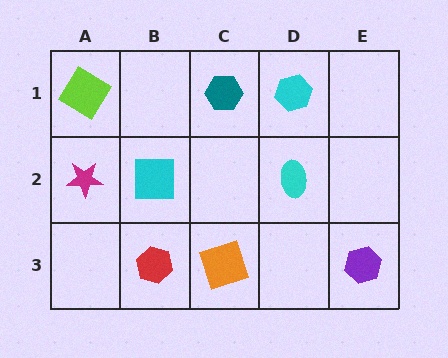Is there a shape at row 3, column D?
No, that cell is empty.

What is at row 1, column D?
A cyan hexagon.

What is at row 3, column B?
A red hexagon.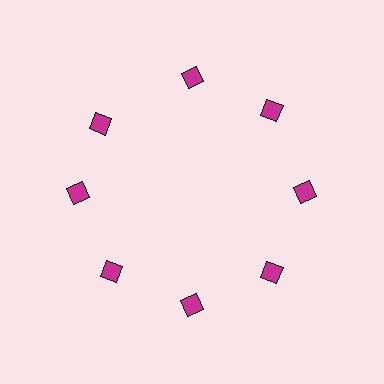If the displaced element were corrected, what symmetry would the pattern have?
It would have 8-fold rotational symmetry — the pattern would map onto itself every 45 degrees.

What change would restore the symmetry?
The symmetry would be restored by rotating it back into even spacing with its neighbors so that all 8 diamonds sit at equal angles and equal distance from the center.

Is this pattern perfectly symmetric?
No. The 8 magenta diamonds are arranged in a ring, but one element near the 10 o'clock position is rotated out of alignment along the ring, breaking the 8-fold rotational symmetry.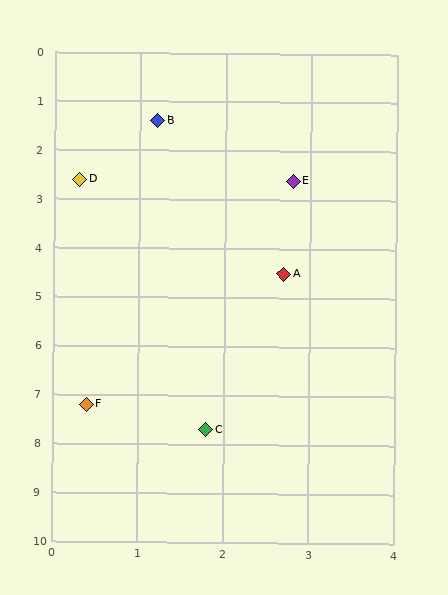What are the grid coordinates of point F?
Point F is at approximately (0.4, 7.2).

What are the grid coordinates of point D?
Point D is at approximately (0.3, 2.6).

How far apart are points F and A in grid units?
Points F and A are about 3.5 grid units apart.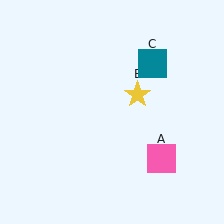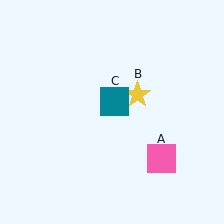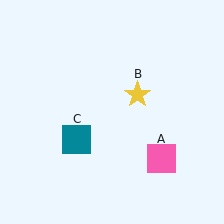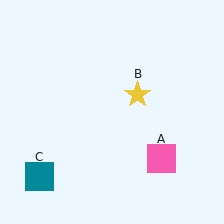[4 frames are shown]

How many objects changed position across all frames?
1 object changed position: teal square (object C).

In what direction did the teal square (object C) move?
The teal square (object C) moved down and to the left.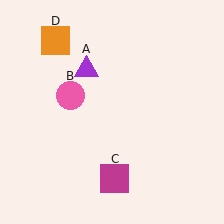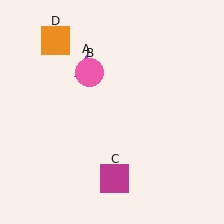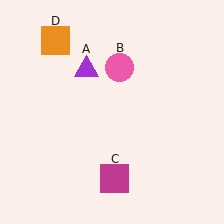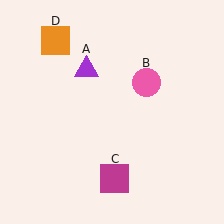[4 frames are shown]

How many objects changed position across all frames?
1 object changed position: pink circle (object B).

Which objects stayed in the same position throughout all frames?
Purple triangle (object A) and magenta square (object C) and orange square (object D) remained stationary.